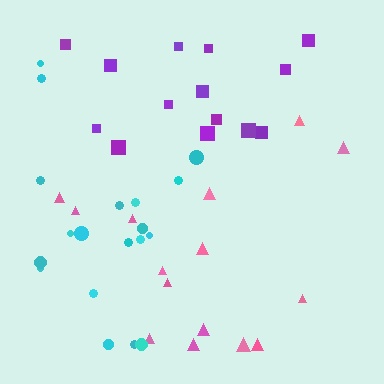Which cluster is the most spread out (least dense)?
Pink.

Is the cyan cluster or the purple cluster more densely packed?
Cyan.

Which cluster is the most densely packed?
Cyan.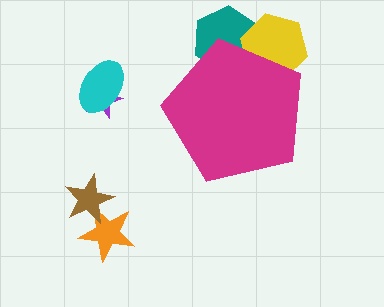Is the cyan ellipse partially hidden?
No, the cyan ellipse is fully visible.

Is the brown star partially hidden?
No, the brown star is fully visible.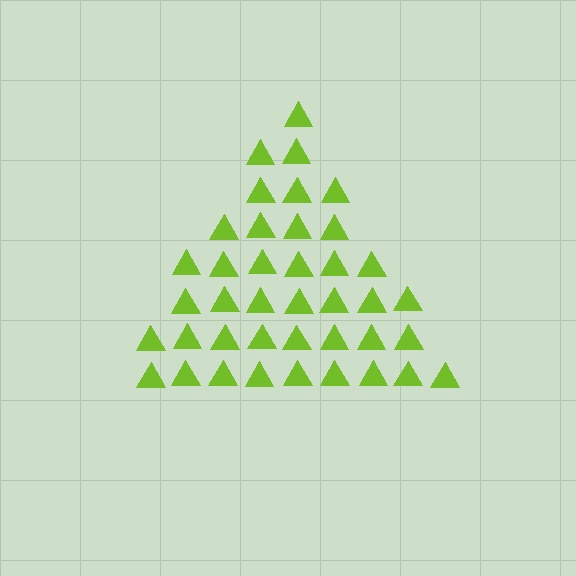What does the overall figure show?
The overall figure shows a triangle.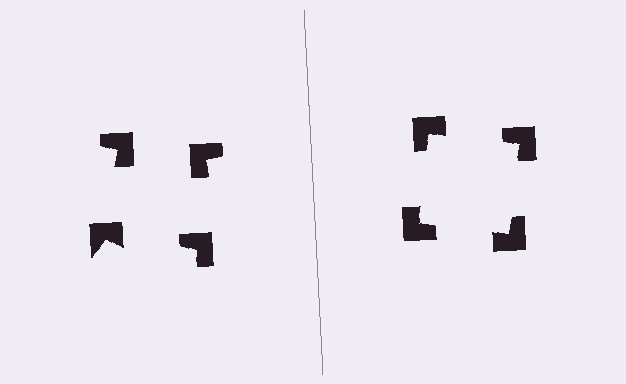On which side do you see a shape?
An illusory square appears on the right side. On the left side the wedge cuts are rotated, so no coherent shape forms.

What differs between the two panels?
The notched squares are positioned identically on both sides; only the wedge orientations differ. On the right they align to a square; on the left they are misaligned.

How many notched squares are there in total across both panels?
8 — 4 on each side.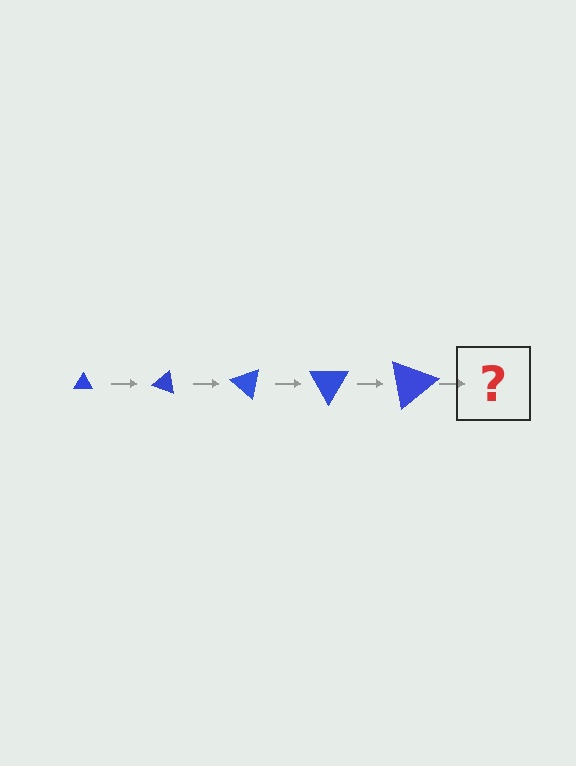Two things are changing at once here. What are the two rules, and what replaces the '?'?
The two rules are that the triangle grows larger each step and it rotates 20 degrees each step. The '?' should be a triangle, larger than the previous one and rotated 100 degrees from the start.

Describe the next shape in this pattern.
It should be a triangle, larger than the previous one and rotated 100 degrees from the start.